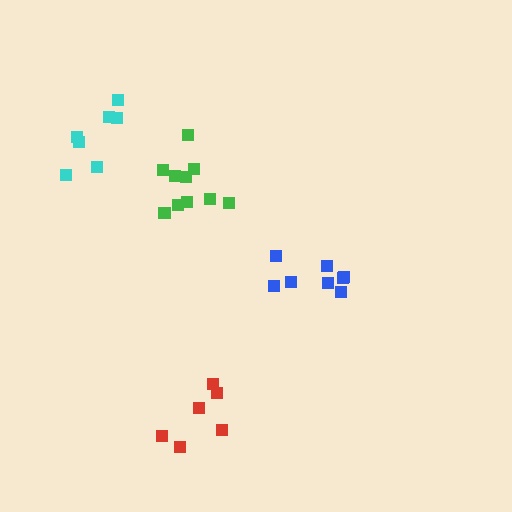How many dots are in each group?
Group 1: 6 dots, Group 2: 11 dots, Group 3: 8 dots, Group 4: 7 dots (32 total).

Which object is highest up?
The cyan cluster is topmost.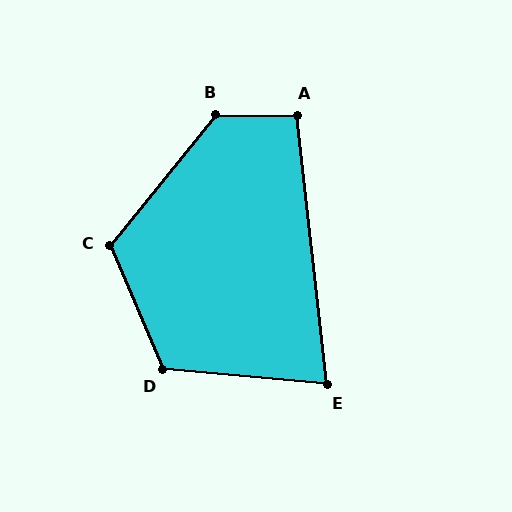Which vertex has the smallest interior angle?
E, at approximately 78 degrees.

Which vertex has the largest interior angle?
B, at approximately 129 degrees.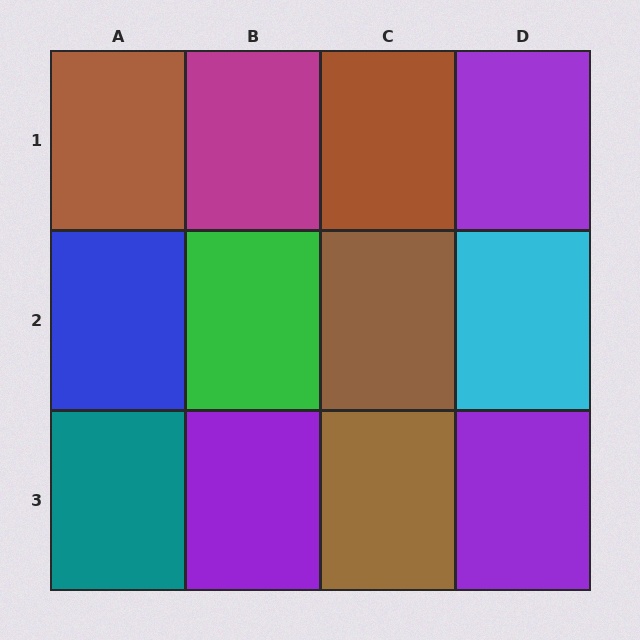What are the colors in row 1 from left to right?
Brown, magenta, brown, purple.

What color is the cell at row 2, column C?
Brown.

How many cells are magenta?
1 cell is magenta.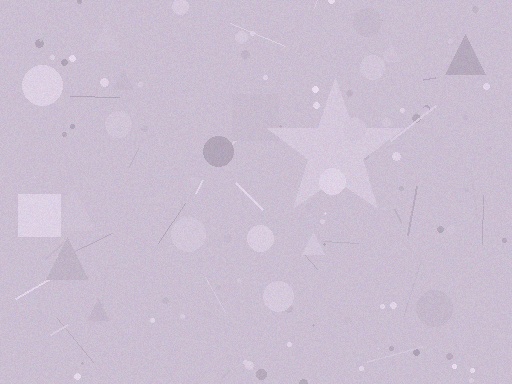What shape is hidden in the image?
A star is hidden in the image.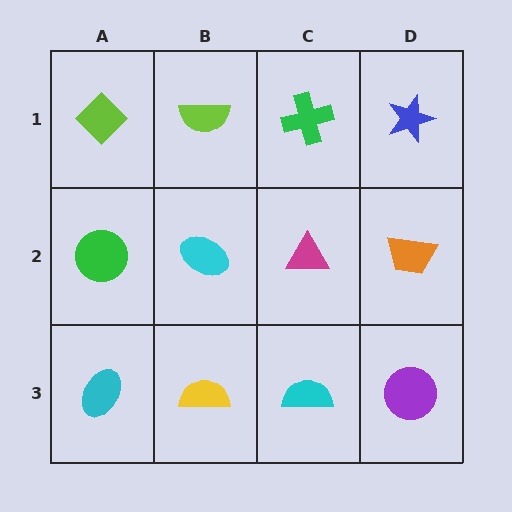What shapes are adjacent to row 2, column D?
A blue star (row 1, column D), a purple circle (row 3, column D), a magenta triangle (row 2, column C).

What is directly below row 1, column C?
A magenta triangle.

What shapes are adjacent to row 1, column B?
A cyan ellipse (row 2, column B), a lime diamond (row 1, column A), a green cross (row 1, column C).